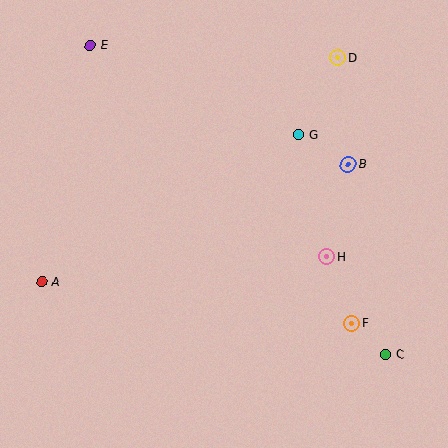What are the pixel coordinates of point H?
Point H is at (327, 257).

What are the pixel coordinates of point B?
Point B is at (348, 165).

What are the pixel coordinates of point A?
Point A is at (42, 281).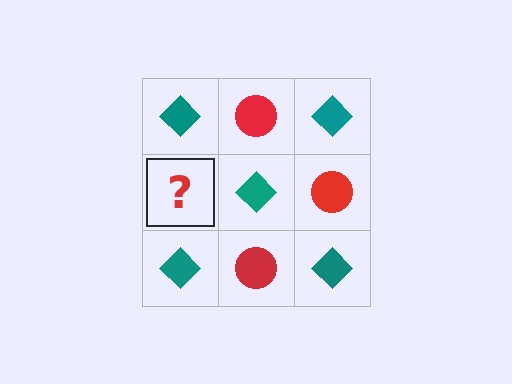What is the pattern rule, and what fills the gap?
The rule is that it alternates teal diamond and red circle in a checkerboard pattern. The gap should be filled with a red circle.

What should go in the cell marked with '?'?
The missing cell should contain a red circle.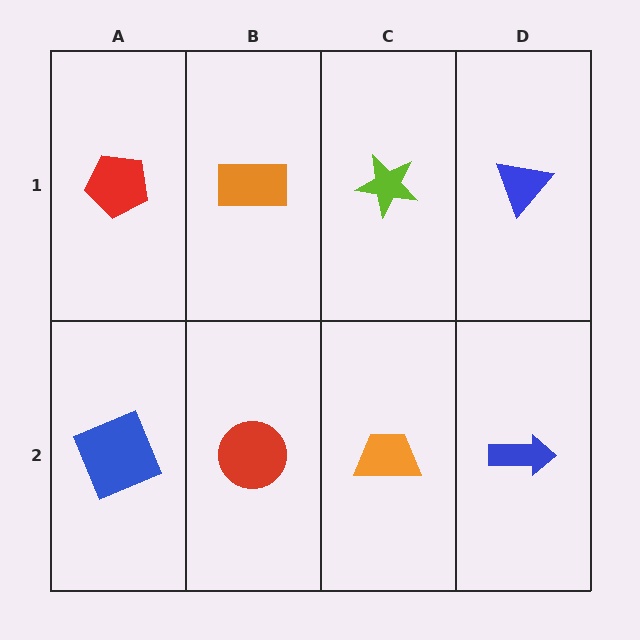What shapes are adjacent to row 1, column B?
A red circle (row 2, column B), a red pentagon (row 1, column A), a lime star (row 1, column C).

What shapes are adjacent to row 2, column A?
A red pentagon (row 1, column A), a red circle (row 2, column B).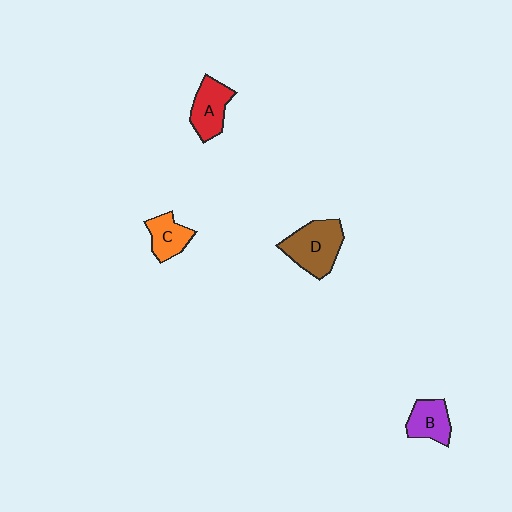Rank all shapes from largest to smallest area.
From largest to smallest: D (brown), A (red), B (purple), C (orange).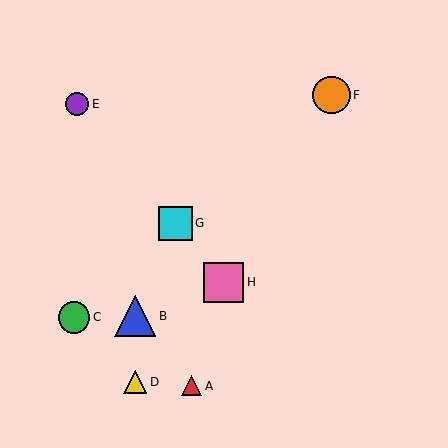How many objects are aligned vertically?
2 objects (B, D) are aligned vertically.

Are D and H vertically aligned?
No, D is at x≈135 and H is at x≈223.